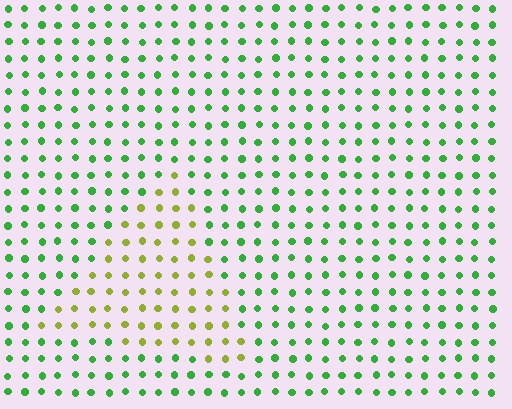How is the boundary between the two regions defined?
The boundary is defined purely by a slight shift in hue (about 49 degrees). Spacing, size, and orientation are identical on both sides.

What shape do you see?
I see a triangle.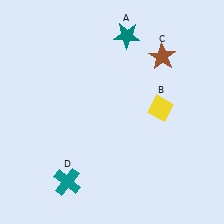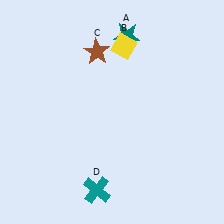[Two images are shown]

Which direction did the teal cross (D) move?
The teal cross (D) moved right.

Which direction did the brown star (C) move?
The brown star (C) moved left.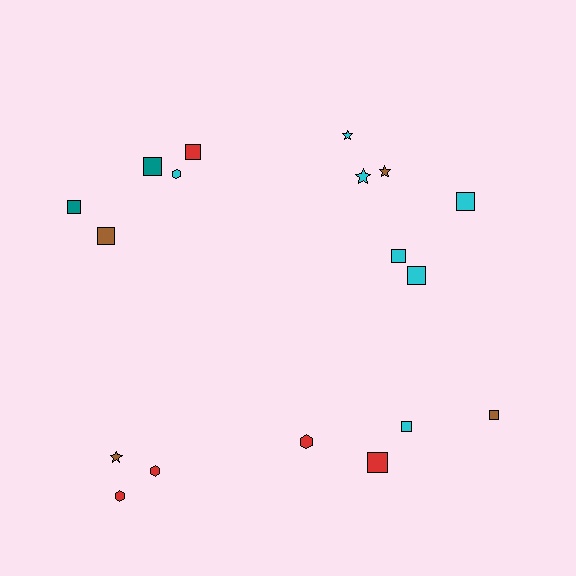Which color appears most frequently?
Cyan, with 7 objects.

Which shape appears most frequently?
Square, with 10 objects.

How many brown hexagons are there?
There are no brown hexagons.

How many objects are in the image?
There are 18 objects.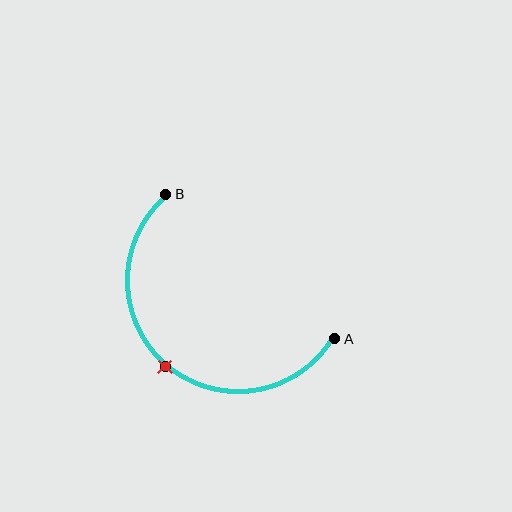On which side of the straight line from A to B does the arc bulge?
The arc bulges below and to the left of the straight line connecting A and B.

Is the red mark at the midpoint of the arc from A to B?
Yes. The red mark lies on the arc at equal arc-length from both A and B — it is the arc midpoint.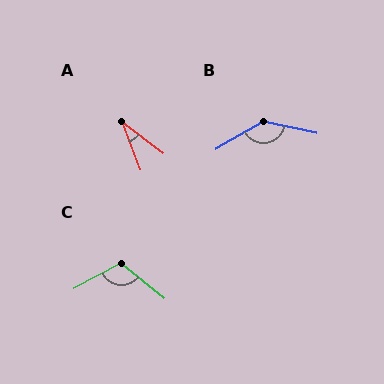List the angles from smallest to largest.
A (32°), C (112°), B (137°).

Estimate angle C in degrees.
Approximately 112 degrees.